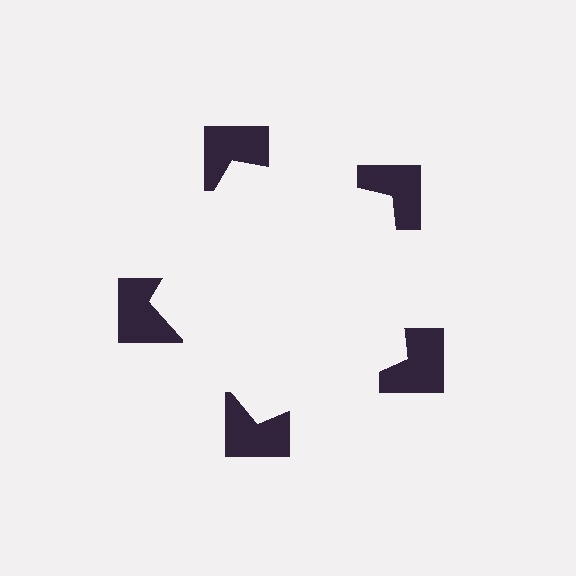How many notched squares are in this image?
There are 5 — one at each vertex of the illusory pentagon.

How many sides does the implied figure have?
5 sides.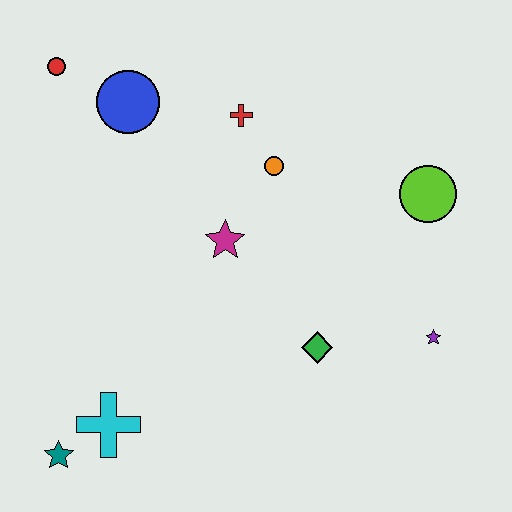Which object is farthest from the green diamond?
The red circle is farthest from the green diamond.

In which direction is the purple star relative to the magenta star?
The purple star is to the right of the magenta star.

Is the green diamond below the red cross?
Yes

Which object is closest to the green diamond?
The purple star is closest to the green diamond.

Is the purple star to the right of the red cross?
Yes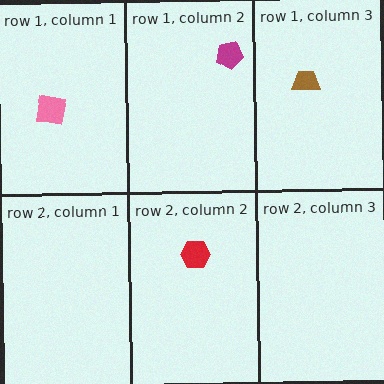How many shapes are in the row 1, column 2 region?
1.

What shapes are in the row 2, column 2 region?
The red hexagon.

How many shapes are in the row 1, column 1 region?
1.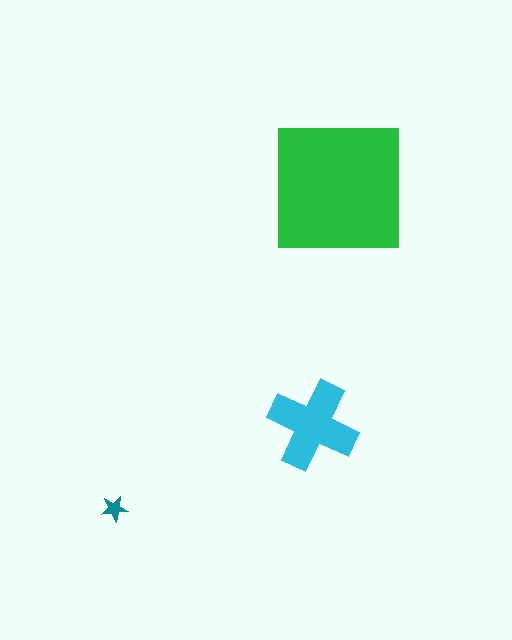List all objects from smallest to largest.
The teal star, the cyan cross, the green square.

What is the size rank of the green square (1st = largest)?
1st.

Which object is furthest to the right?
The green square is rightmost.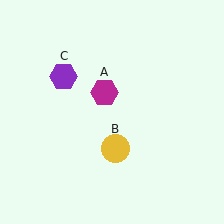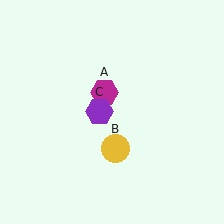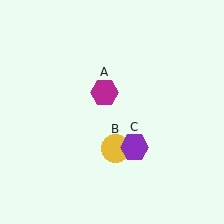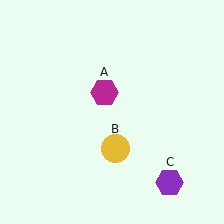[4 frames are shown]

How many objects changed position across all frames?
1 object changed position: purple hexagon (object C).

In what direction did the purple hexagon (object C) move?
The purple hexagon (object C) moved down and to the right.